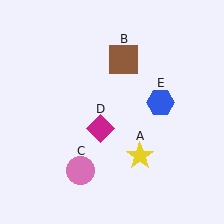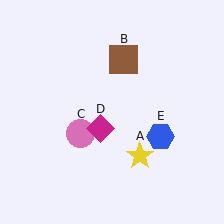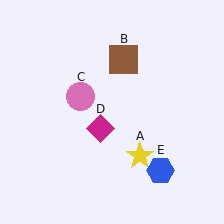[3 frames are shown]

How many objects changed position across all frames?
2 objects changed position: pink circle (object C), blue hexagon (object E).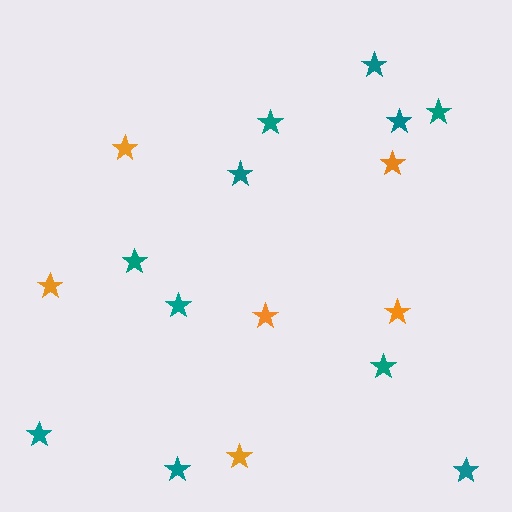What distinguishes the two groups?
There are 2 groups: one group of teal stars (11) and one group of orange stars (6).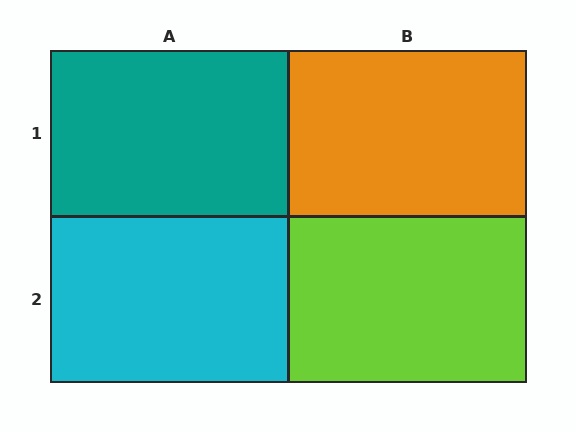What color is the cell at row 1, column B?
Orange.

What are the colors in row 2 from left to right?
Cyan, lime.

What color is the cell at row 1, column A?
Teal.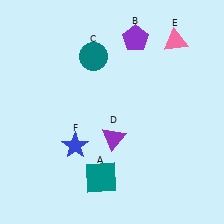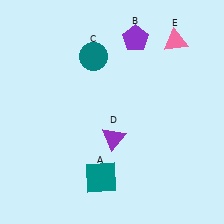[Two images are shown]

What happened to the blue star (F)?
The blue star (F) was removed in Image 2. It was in the bottom-left area of Image 1.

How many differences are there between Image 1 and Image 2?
There is 1 difference between the two images.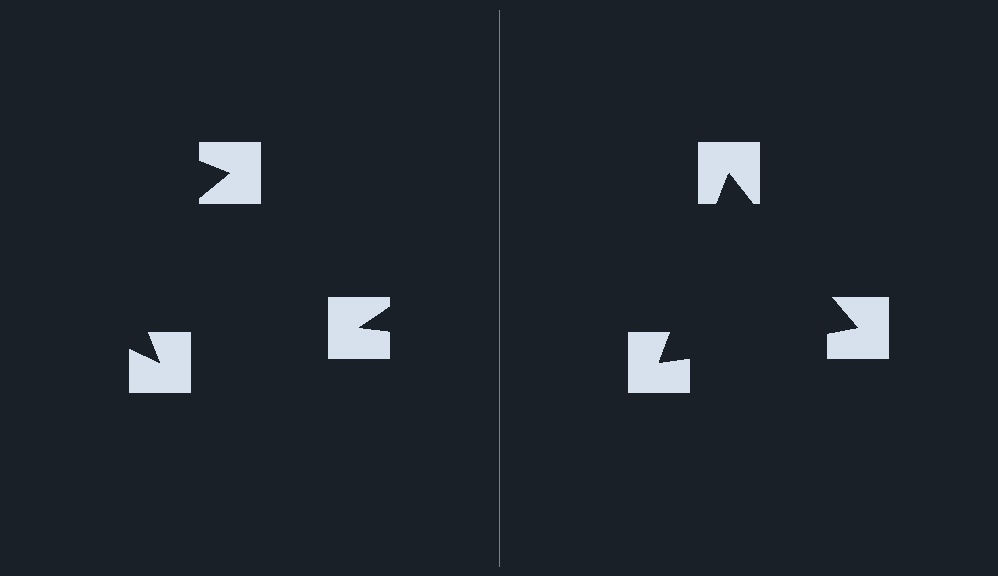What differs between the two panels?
The notched squares are positioned identically on both sides; only the wedge orientations differ. On the right they align to a triangle; on the left they are misaligned.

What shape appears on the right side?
An illusory triangle.